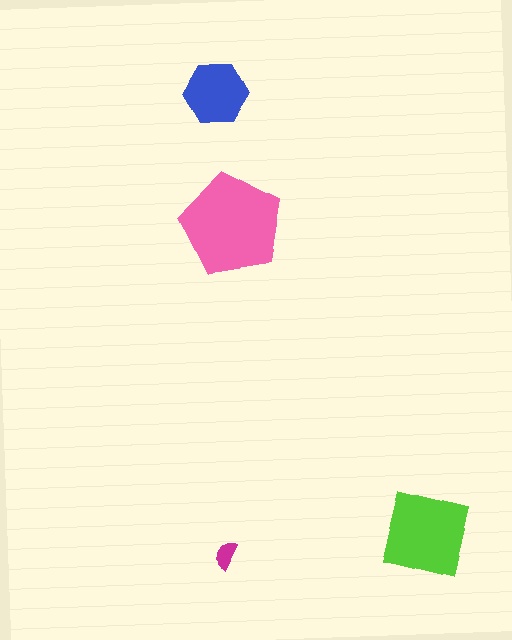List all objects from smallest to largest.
The magenta semicircle, the blue hexagon, the lime square, the pink pentagon.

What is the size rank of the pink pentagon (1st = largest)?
1st.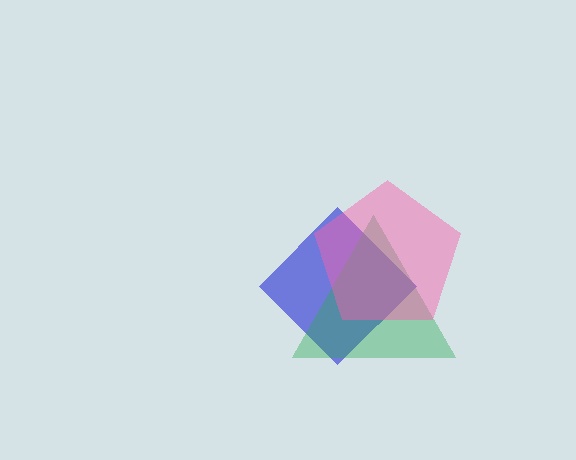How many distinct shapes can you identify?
There are 3 distinct shapes: a blue diamond, a green triangle, a pink pentagon.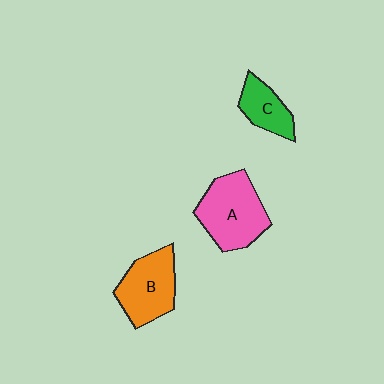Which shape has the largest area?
Shape A (pink).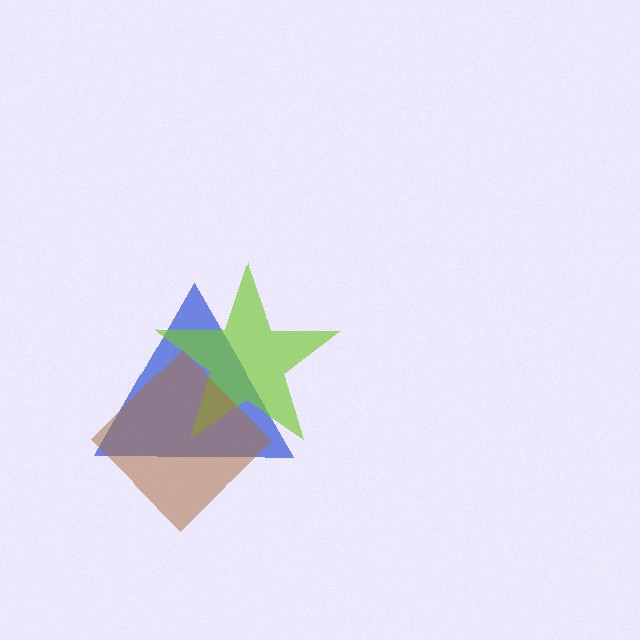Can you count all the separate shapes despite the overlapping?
Yes, there are 3 separate shapes.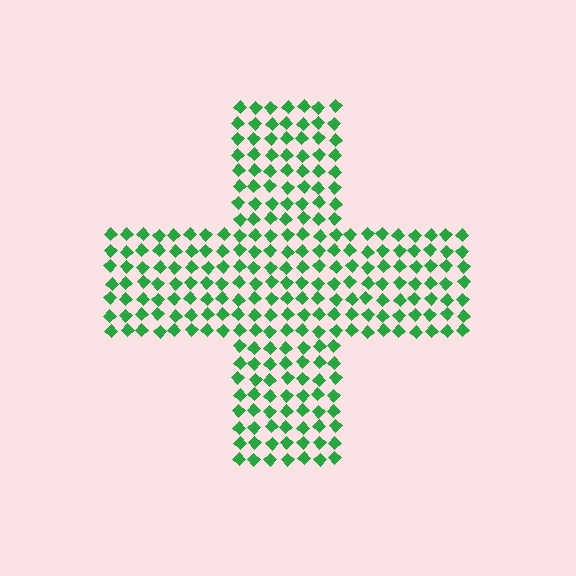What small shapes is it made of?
It is made of small diamonds.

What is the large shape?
The large shape is a cross.